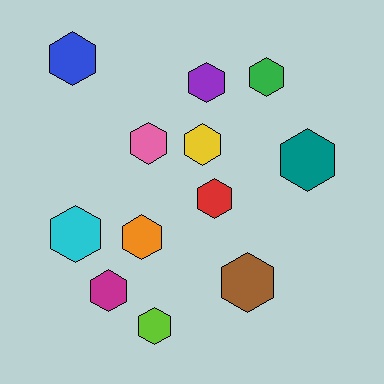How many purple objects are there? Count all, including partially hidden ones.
There is 1 purple object.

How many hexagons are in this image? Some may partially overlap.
There are 12 hexagons.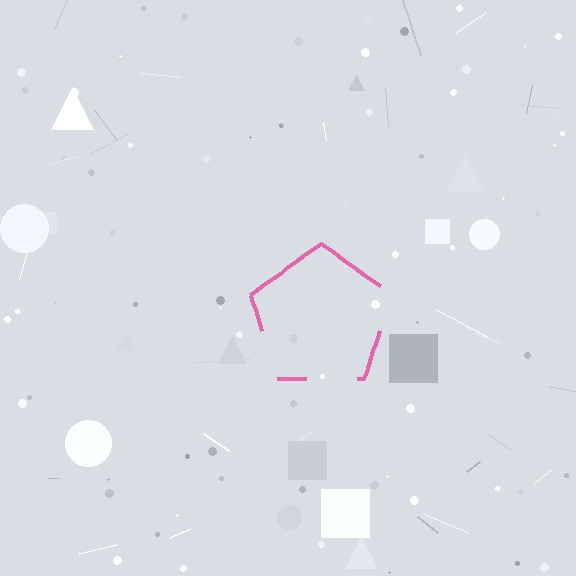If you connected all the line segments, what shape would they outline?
They would outline a pentagon.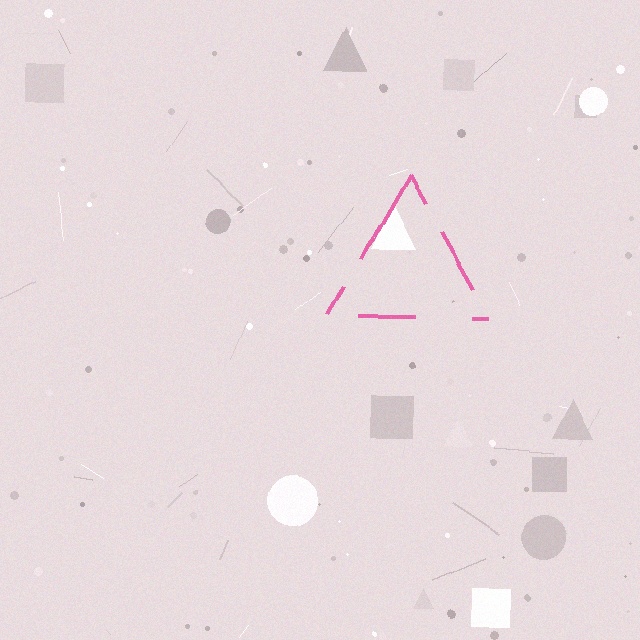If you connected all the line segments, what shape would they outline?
They would outline a triangle.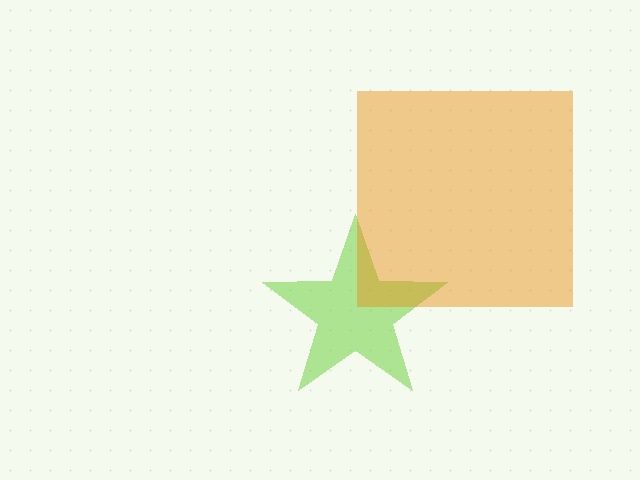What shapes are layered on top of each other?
The layered shapes are: a lime star, an orange square.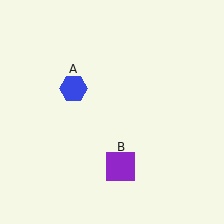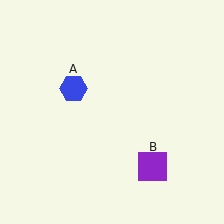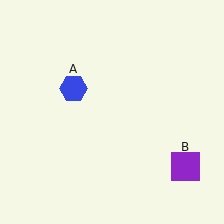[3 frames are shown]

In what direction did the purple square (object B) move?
The purple square (object B) moved right.